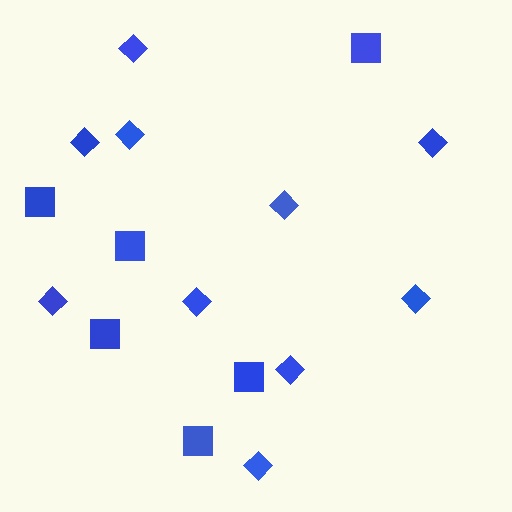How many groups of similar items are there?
There are 2 groups: one group of diamonds (10) and one group of squares (6).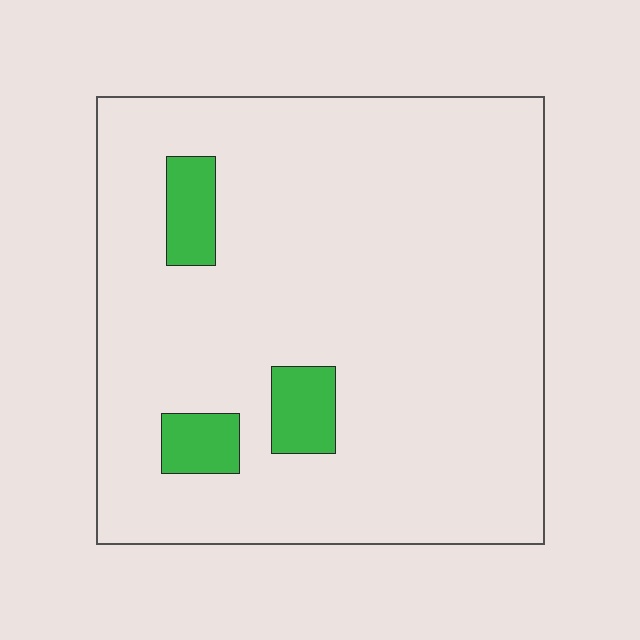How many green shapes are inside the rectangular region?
3.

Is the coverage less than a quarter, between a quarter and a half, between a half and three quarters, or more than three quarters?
Less than a quarter.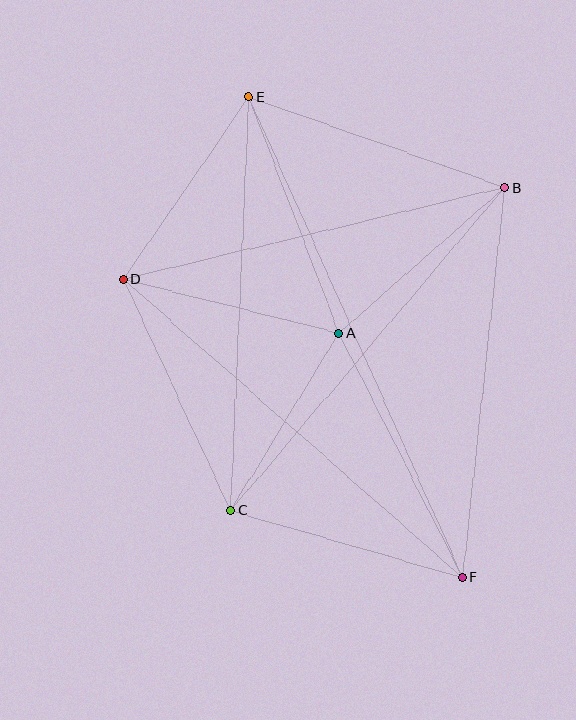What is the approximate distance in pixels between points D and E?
The distance between D and E is approximately 222 pixels.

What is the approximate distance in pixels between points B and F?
The distance between B and F is approximately 393 pixels.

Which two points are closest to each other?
Points A and C are closest to each other.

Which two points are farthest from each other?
Points E and F are farthest from each other.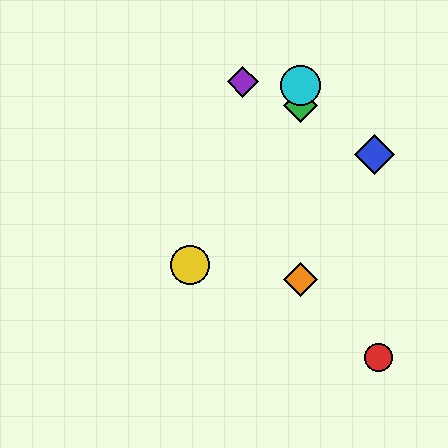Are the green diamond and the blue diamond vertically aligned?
No, the green diamond is at x≈301 and the blue diamond is at x≈374.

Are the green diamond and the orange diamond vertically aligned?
Yes, both are at x≈301.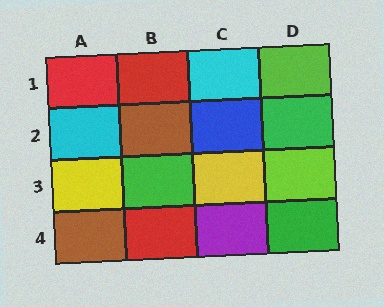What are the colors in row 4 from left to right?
Brown, red, purple, green.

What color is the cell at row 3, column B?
Green.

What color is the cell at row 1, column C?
Cyan.